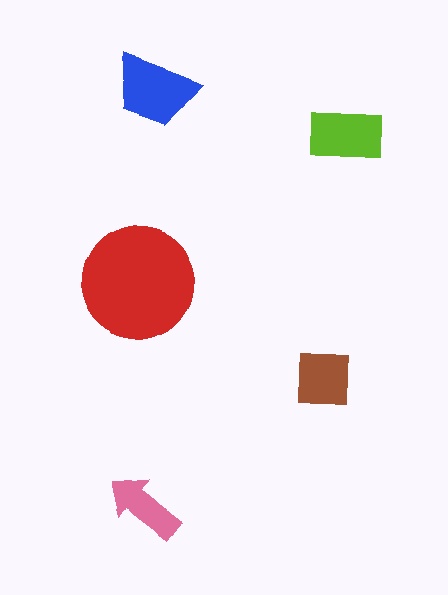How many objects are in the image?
There are 5 objects in the image.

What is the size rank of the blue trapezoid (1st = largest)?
2nd.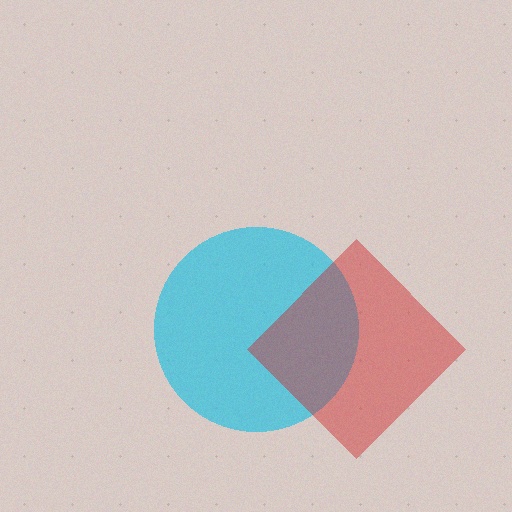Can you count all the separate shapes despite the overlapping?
Yes, there are 2 separate shapes.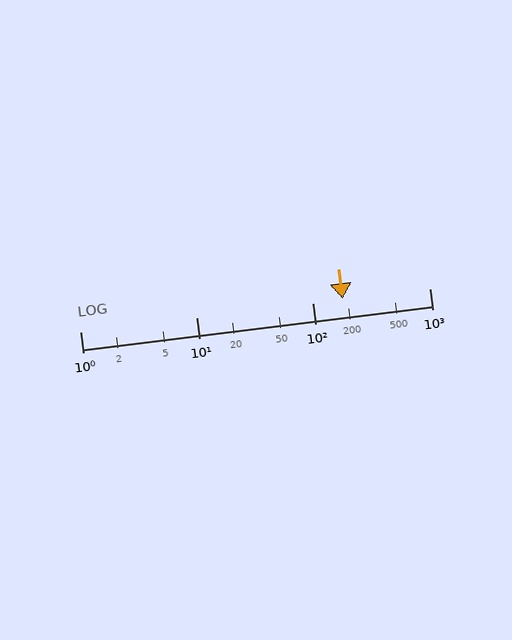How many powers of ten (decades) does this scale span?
The scale spans 3 decades, from 1 to 1000.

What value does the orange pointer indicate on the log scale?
The pointer indicates approximately 180.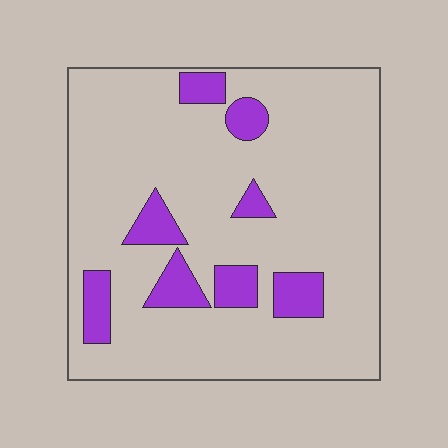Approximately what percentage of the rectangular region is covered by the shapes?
Approximately 15%.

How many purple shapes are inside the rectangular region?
8.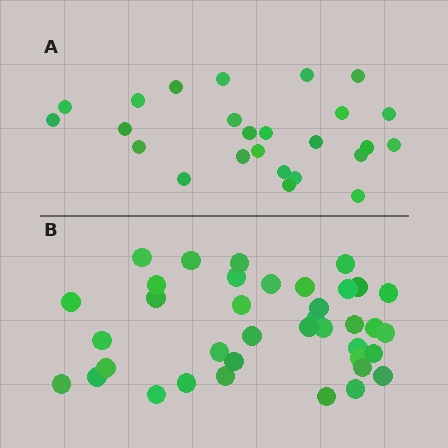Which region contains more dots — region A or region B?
Region B (the bottom region) has more dots.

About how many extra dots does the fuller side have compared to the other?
Region B has approximately 15 more dots than region A.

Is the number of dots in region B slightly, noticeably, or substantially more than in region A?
Region B has substantially more. The ratio is roughly 1.5 to 1.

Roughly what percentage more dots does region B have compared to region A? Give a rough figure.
About 50% more.